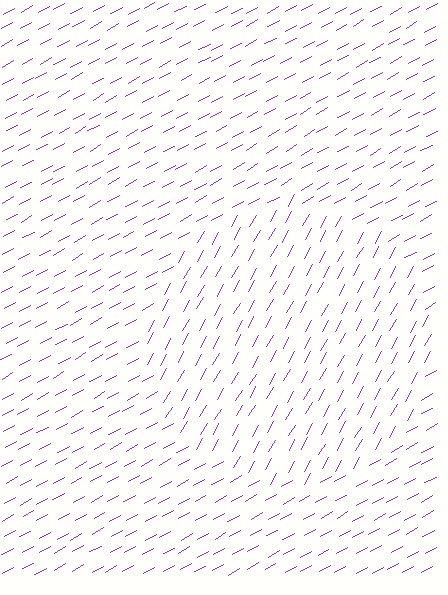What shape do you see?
I see a circle.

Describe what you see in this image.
The image is filled with small purple line segments. A circle region in the image has lines oriented differently from the surrounding lines, creating a visible texture boundary.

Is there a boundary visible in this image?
Yes, there is a texture boundary formed by a change in line orientation.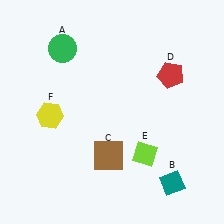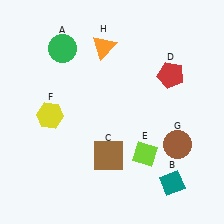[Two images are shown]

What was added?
A brown circle (G), an orange triangle (H) were added in Image 2.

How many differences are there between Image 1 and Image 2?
There are 2 differences between the two images.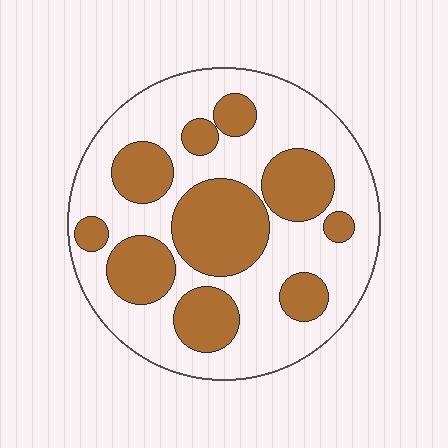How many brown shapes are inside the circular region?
10.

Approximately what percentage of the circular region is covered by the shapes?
Approximately 35%.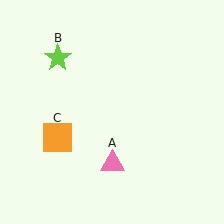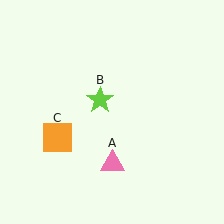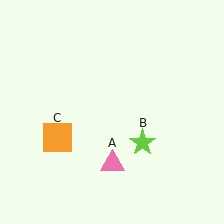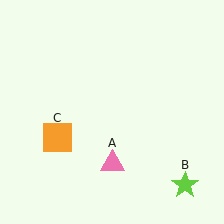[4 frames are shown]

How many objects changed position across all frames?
1 object changed position: lime star (object B).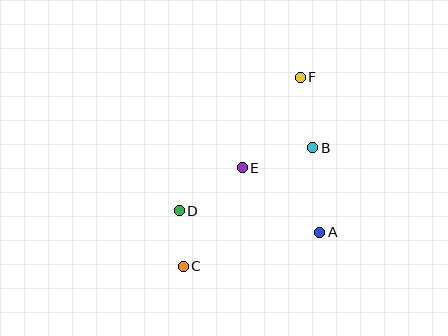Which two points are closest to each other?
Points C and D are closest to each other.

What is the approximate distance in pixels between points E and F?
The distance between E and F is approximately 107 pixels.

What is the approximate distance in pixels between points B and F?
The distance between B and F is approximately 72 pixels.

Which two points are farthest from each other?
Points C and F are farthest from each other.